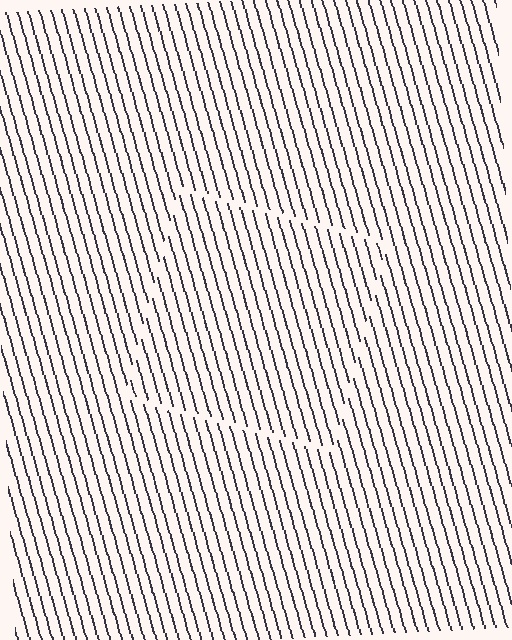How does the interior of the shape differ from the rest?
The interior of the shape contains the same grating, shifted by half a period — the contour is defined by the phase discontinuity where line-ends from the inner and outer gratings abut.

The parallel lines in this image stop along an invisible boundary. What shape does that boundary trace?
An illusory square. The interior of the shape contains the same grating, shifted by half a period — the contour is defined by the phase discontinuity where line-ends from the inner and outer gratings abut.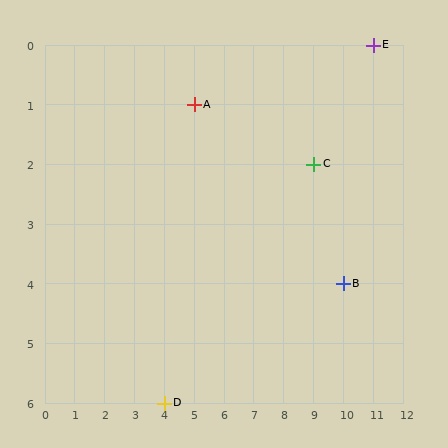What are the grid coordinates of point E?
Point E is at grid coordinates (11, 0).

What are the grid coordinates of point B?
Point B is at grid coordinates (10, 4).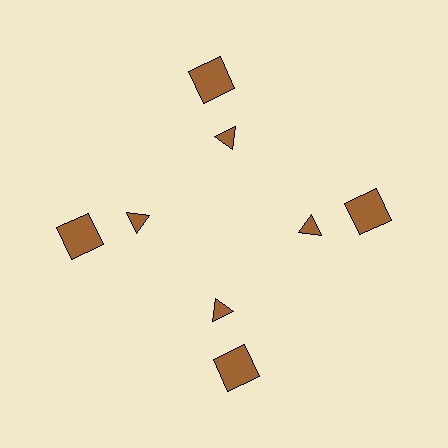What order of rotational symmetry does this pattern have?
This pattern has 4-fold rotational symmetry.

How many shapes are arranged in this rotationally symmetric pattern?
There are 8 shapes, arranged in 4 groups of 2.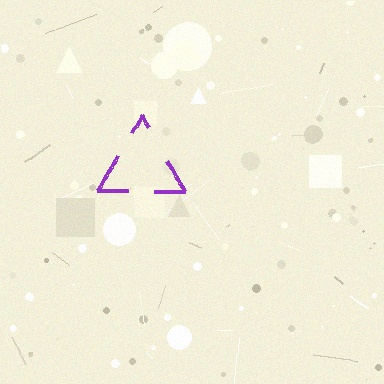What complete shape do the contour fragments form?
The contour fragments form a triangle.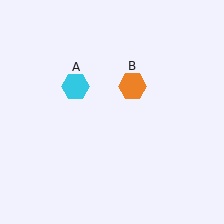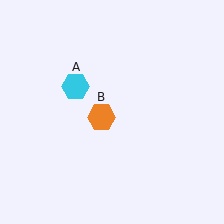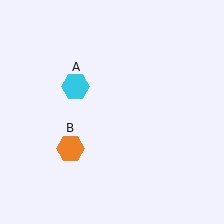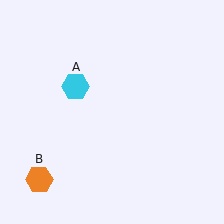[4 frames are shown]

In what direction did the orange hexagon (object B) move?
The orange hexagon (object B) moved down and to the left.